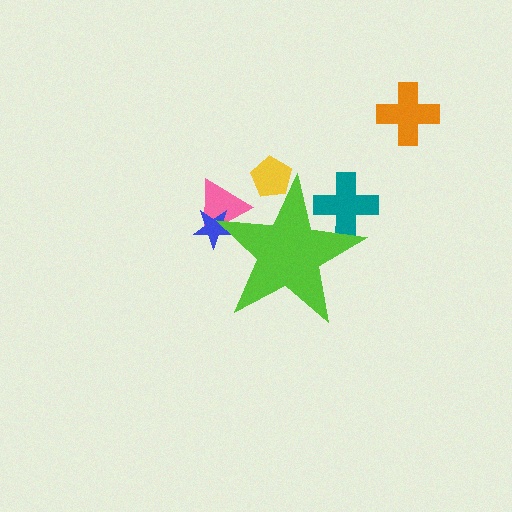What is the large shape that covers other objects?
A lime star.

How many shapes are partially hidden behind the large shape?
4 shapes are partially hidden.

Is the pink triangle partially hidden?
Yes, the pink triangle is partially hidden behind the lime star.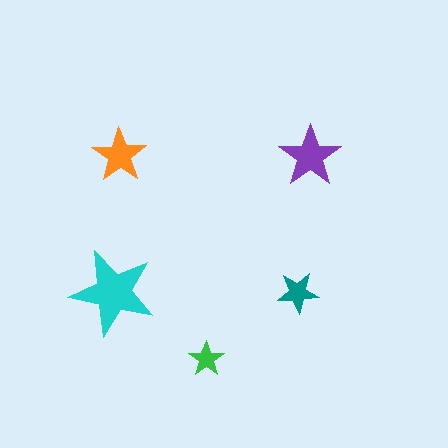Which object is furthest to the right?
The purple star is rightmost.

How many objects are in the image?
There are 5 objects in the image.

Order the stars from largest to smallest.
the cyan one, the purple one, the orange one, the teal one, the green one.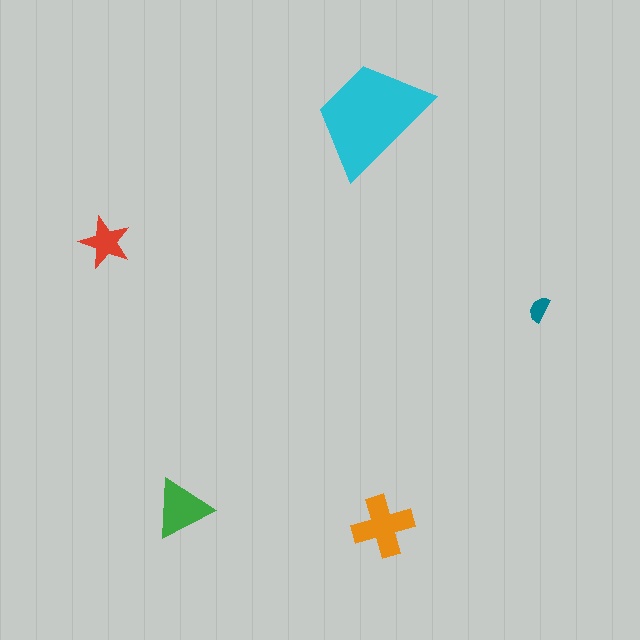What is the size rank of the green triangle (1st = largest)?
3rd.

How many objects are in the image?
There are 5 objects in the image.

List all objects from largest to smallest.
The cyan trapezoid, the orange cross, the green triangle, the red star, the teal semicircle.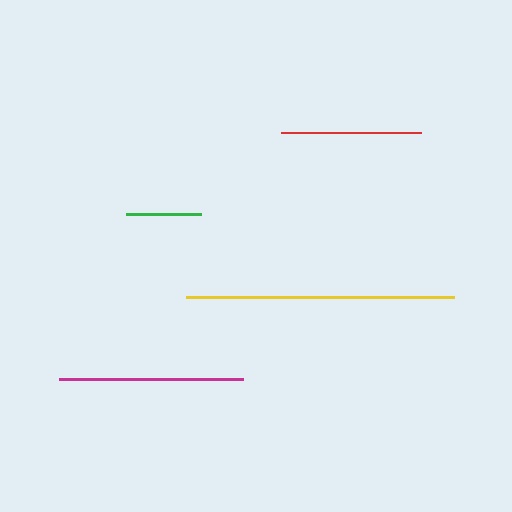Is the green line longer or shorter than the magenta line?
The magenta line is longer than the green line.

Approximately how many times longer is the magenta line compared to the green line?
The magenta line is approximately 2.5 times the length of the green line.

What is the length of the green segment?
The green segment is approximately 75 pixels long.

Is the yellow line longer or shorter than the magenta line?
The yellow line is longer than the magenta line.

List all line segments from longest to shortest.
From longest to shortest: yellow, magenta, red, green.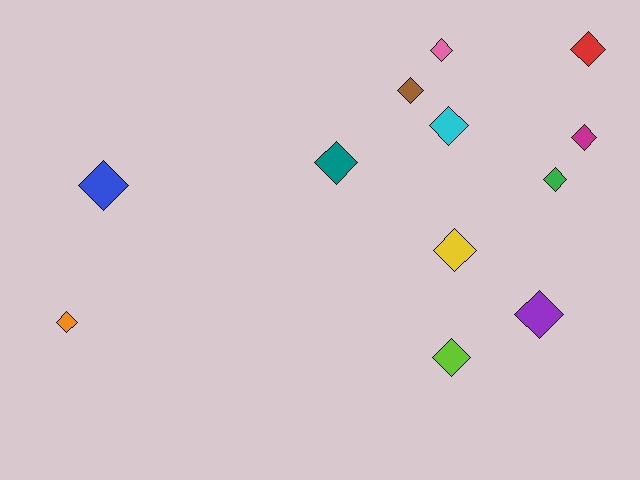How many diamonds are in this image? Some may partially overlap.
There are 12 diamonds.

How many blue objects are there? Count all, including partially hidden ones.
There is 1 blue object.